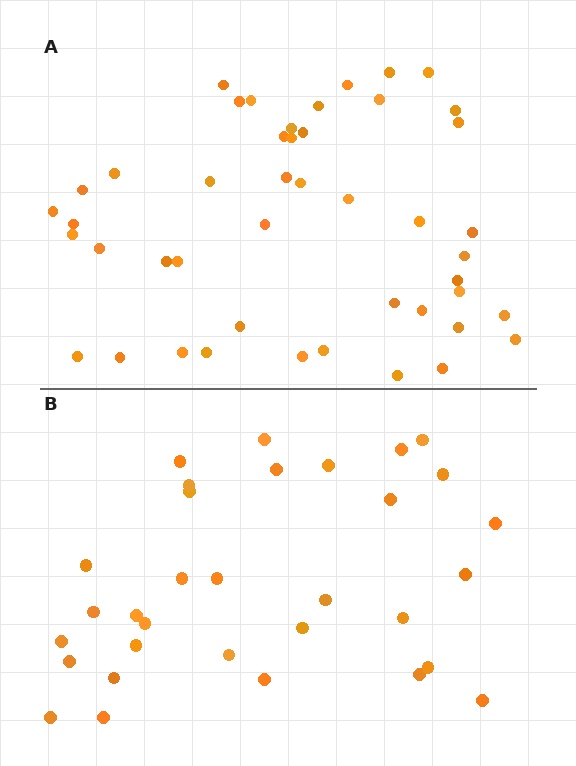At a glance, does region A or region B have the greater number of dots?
Region A (the top region) has more dots.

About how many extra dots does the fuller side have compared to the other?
Region A has approximately 15 more dots than region B.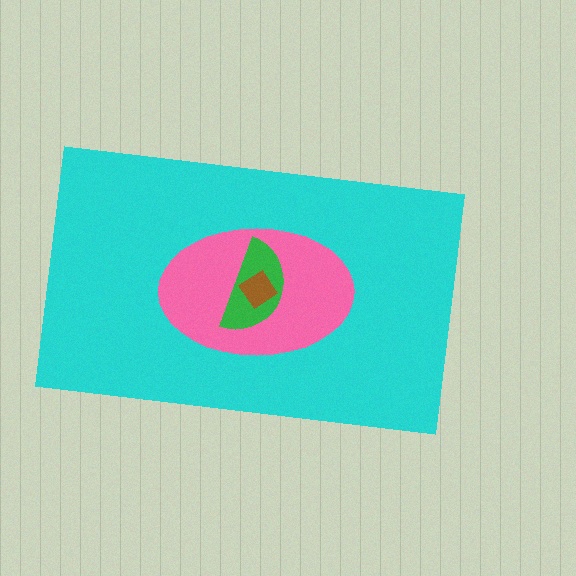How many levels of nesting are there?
4.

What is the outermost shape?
The cyan rectangle.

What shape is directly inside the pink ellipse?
The green semicircle.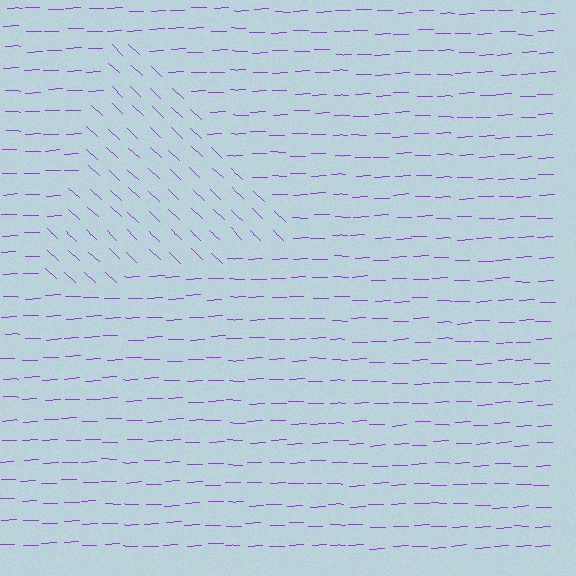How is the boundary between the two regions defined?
The boundary is defined purely by a change in line orientation (approximately 45 degrees difference). All lines are the same color and thickness.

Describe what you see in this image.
The image is filled with small purple line segments. A triangle region in the image has lines oriented differently from the surrounding lines, creating a visible texture boundary.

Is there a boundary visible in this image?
Yes, there is a texture boundary formed by a change in line orientation.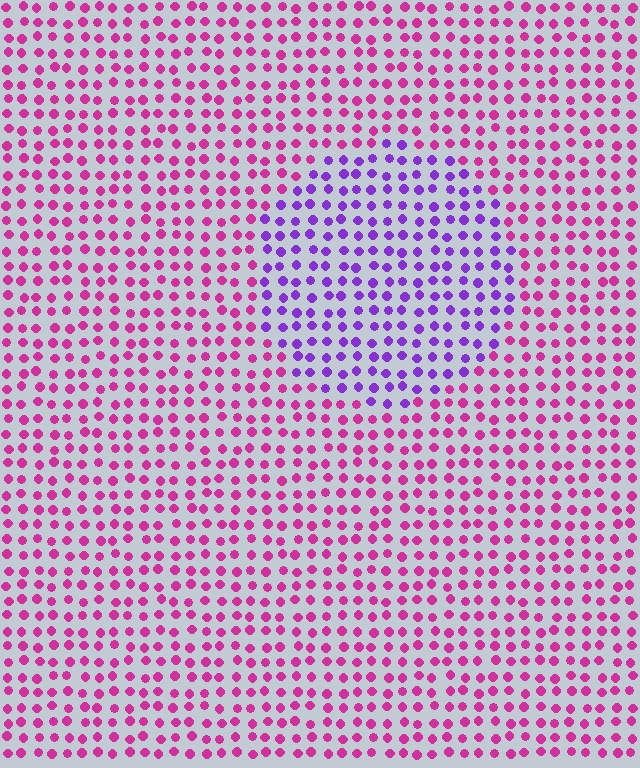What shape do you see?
I see a circle.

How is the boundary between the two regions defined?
The boundary is defined purely by a slight shift in hue (about 47 degrees). Spacing, size, and orientation are identical on both sides.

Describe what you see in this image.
The image is filled with small magenta elements in a uniform arrangement. A circle-shaped region is visible where the elements are tinted to a slightly different hue, forming a subtle color boundary.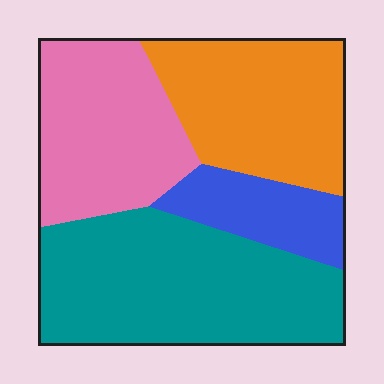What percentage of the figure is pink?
Pink takes up about one quarter (1/4) of the figure.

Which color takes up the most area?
Teal, at roughly 35%.